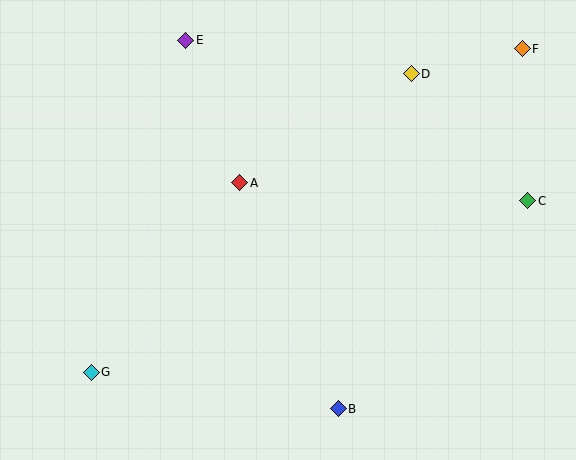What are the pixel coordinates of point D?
Point D is at (411, 74).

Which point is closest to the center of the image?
Point A at (240, 183) is closest to the center.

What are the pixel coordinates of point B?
Point B is at (338, 409).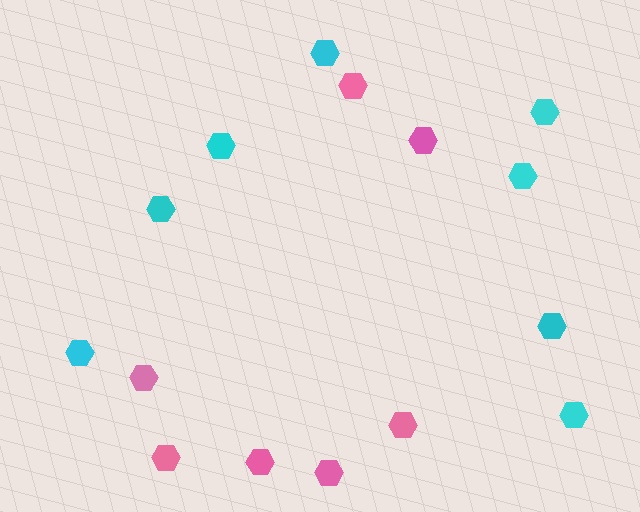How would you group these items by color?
There are 2 groups: one group of pink hexagons (7) and one group of cyan hexagons (8).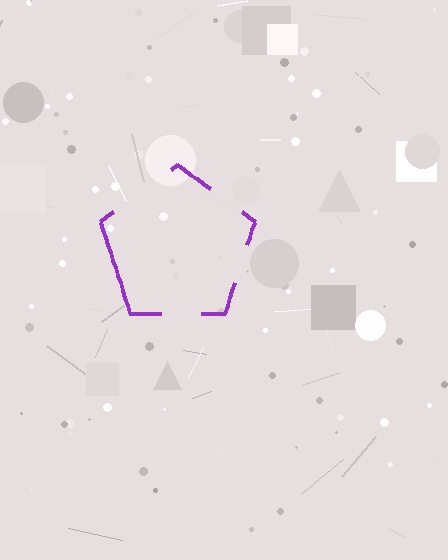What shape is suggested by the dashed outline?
The dashed outline suggests a pentagon.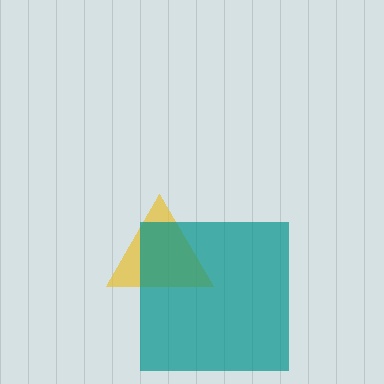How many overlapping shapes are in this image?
There are 2 overlapping shapes in the image.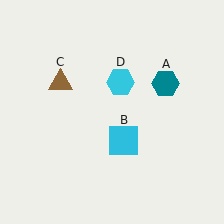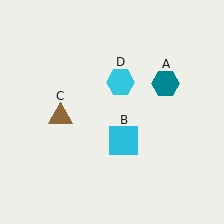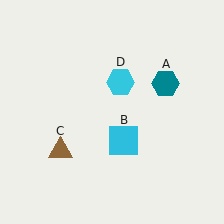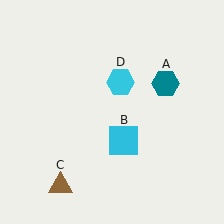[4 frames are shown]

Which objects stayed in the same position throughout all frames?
Teal hexagon (object A) and cyan square (object B) and cyan hexagon (object D) remained stationary.